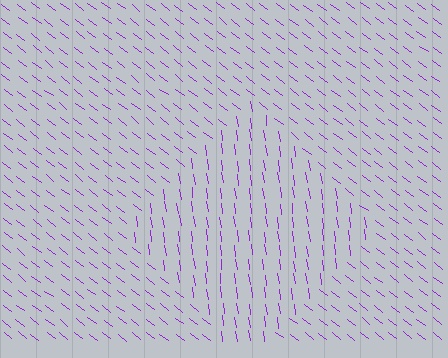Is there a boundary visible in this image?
Yes, there is a texture boundary formed by a change in line orientation.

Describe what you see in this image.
The image is filled with small purple line segments. A diamond region in the image has lines oriented differently from the surrounding lines, creating a visible texture boundary.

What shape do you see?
I see a diamond.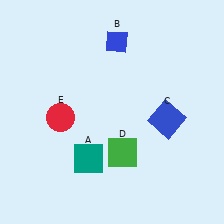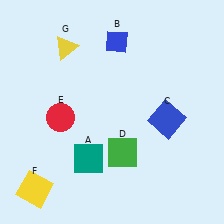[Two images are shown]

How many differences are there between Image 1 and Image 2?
There are 2 differences between the two images.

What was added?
A yellow square (F), a yellow triangle (G) were added in Image 2.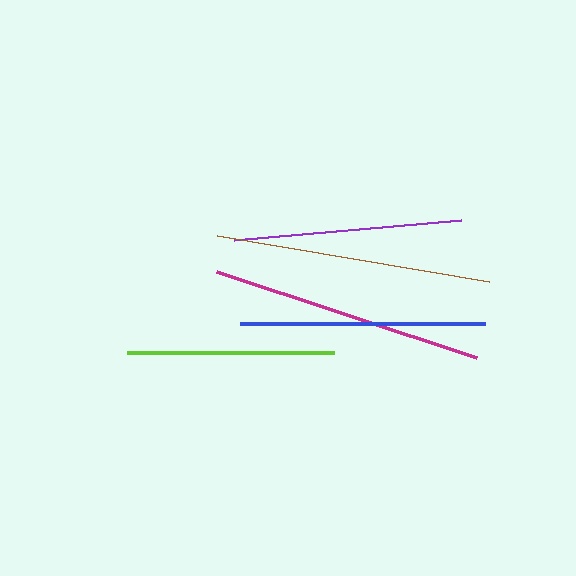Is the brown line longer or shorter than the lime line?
The brown line is longer than the lime line.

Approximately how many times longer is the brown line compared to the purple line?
The brown line is approximately 1.2 times the length of the purple line.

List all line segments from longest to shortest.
From longest to shortest: brown, magenta, blue, purple, lime.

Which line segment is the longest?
The brown line is the longest at approximately 275 pixels.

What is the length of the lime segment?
The lime segment is approximately 207 pixels long.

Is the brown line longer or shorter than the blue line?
The brown line is longer than the blue line.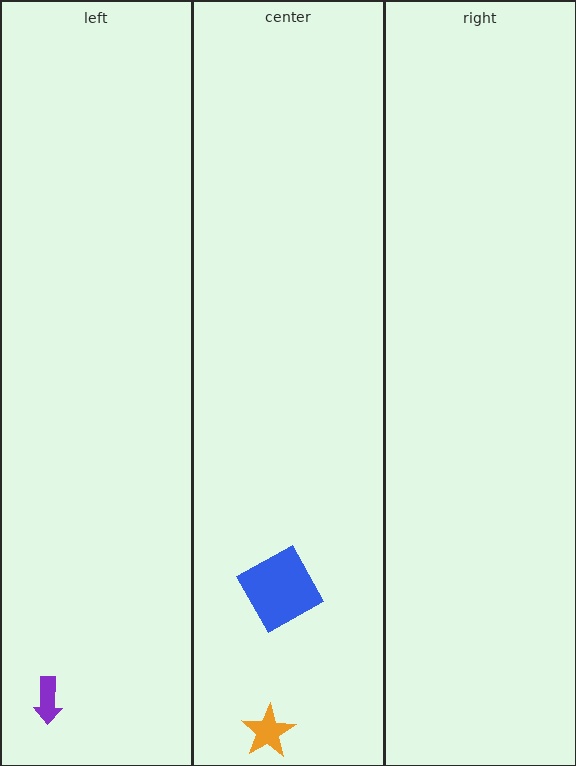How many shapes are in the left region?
1.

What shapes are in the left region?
The purple arrow.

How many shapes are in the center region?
2.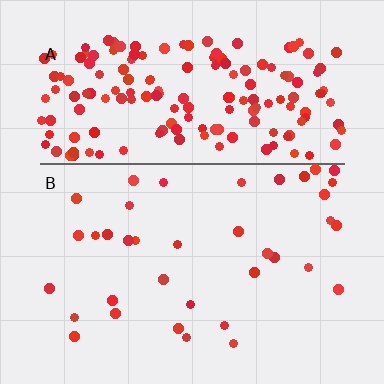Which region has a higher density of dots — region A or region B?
A (the top).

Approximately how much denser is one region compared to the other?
Approximately 5.0× — region A over region B.